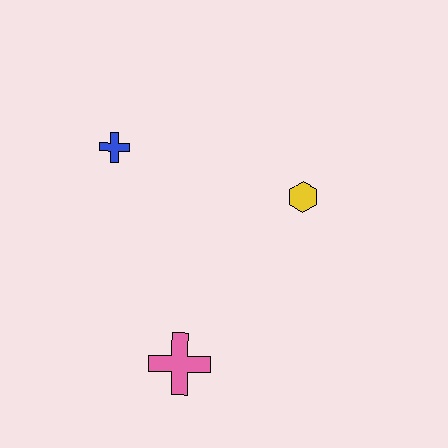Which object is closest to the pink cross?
The yellow hexagon is closest to the pink cross.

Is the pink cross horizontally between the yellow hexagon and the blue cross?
Yes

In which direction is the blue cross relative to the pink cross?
The blue cross is above the pink cross.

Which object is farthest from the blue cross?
The pink cross is farthest from the blue cross.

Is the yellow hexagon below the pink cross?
No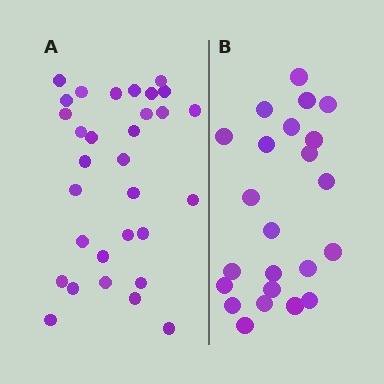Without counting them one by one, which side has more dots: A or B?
Region A (the left region) has more dots.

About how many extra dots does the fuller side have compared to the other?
Region A has roughly 8 or so more dots than region B.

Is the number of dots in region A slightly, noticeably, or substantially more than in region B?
Region A has noticeably more, but not dramatically so. The ratio is roughly 1.3 to 1.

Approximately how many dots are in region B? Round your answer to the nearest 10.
About 20 dots. (The exact count is 23, which rounds to 20.)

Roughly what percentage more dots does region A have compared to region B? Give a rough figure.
About 35% more.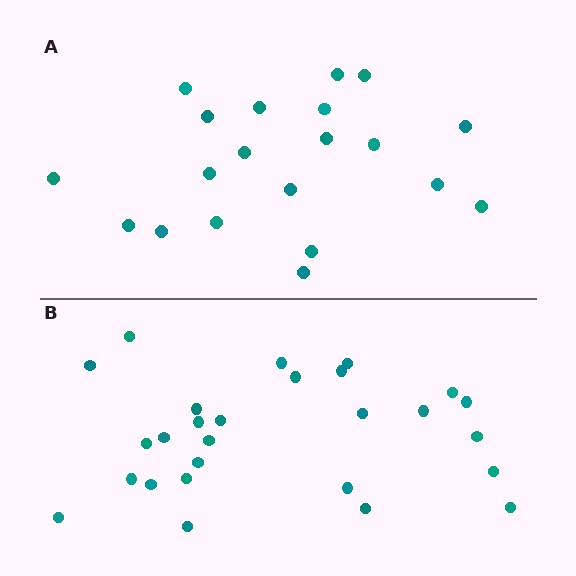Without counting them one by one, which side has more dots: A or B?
Region B (the bottom region) has more dots.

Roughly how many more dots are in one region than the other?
Region B has roughly 8 or so more dots than region A.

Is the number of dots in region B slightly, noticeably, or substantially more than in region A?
Region B has noticeably more, but not dramatically so. The ratio is roughly 1.4 to 1.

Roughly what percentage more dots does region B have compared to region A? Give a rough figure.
About 35% more.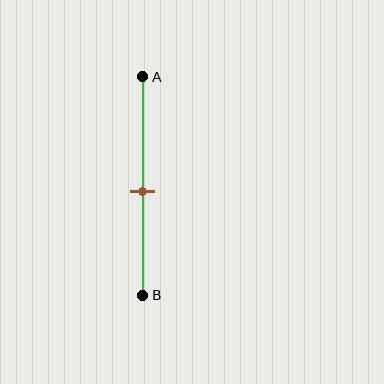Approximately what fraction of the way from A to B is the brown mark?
The brown mark is approximately 55% of the way from A to B.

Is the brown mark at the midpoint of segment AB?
Yes, the mark is approximately at the midpoint.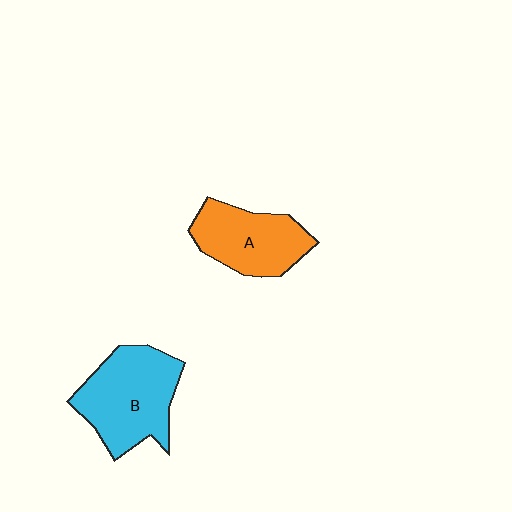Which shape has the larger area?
Shape B (cyan).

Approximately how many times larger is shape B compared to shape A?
Approximately 1.3 times.